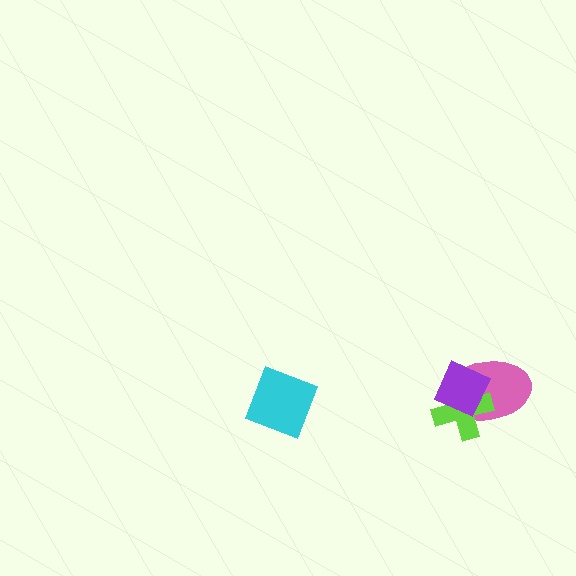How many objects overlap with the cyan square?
0 objects overlap with the cyan square.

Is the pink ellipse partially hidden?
Yes, it is partially covered by another shape.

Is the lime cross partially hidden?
Yes, it is partially covered by another shape.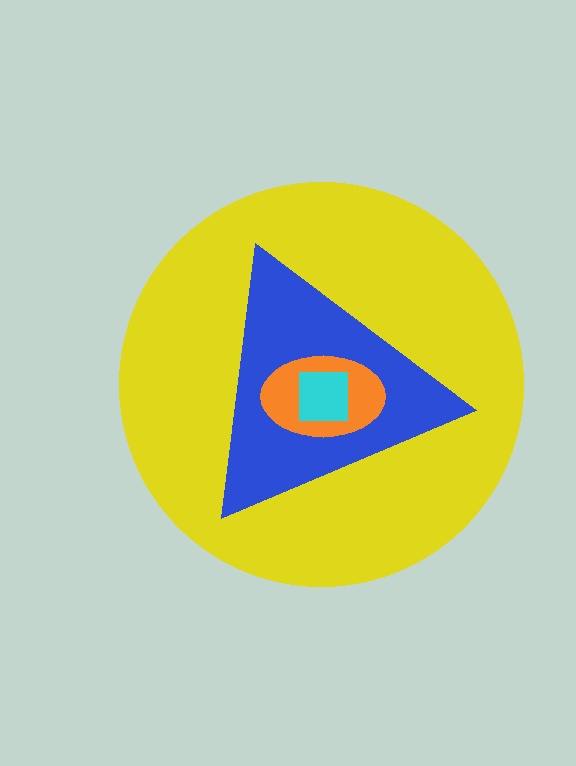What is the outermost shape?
The yellow circle.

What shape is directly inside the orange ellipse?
The cyan square.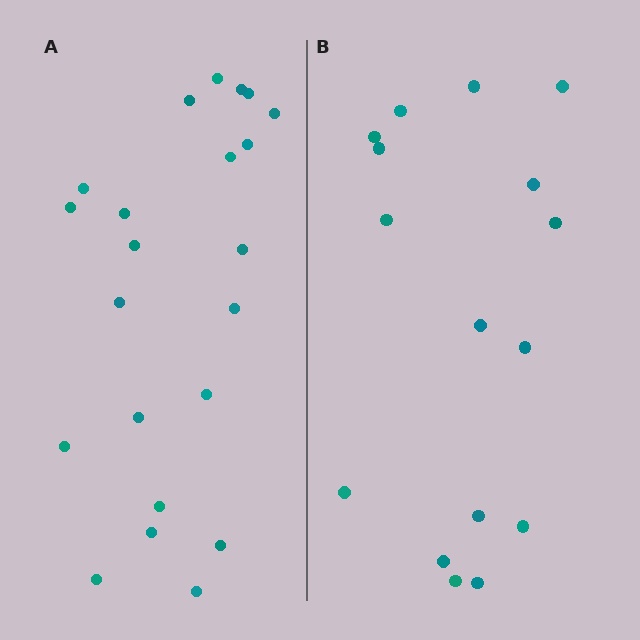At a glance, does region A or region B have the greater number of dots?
Region A (the left region) has more dots.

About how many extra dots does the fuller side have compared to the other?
Region A has about 6 more dots than region B.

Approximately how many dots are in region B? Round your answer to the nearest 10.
About 20 dots. (The exact count is 16, which rounds to 20.)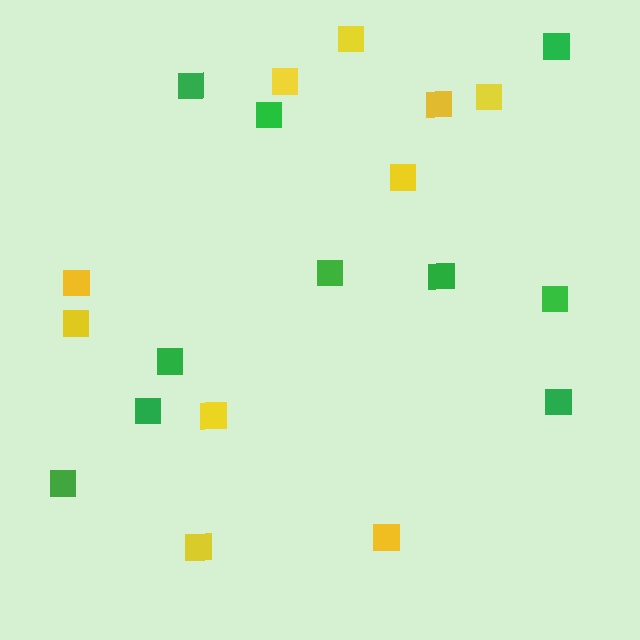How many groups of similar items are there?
There are 2 groups: one group of green squares (10) and one group of yellow squares (10).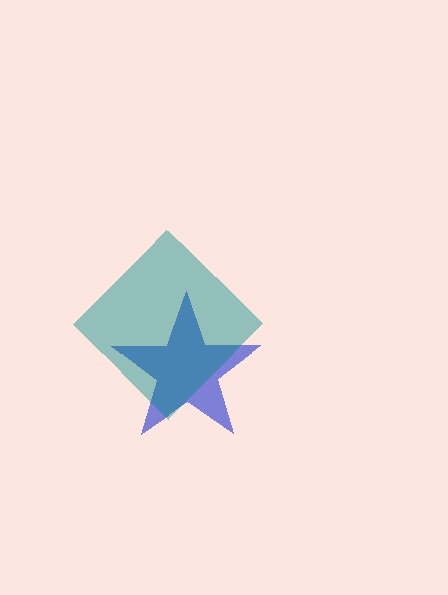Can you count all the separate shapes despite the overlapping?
Yes, there are 2 separate shapes.